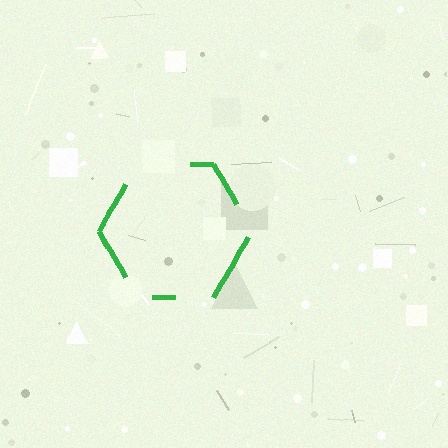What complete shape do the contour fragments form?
The contour fragments form a hexagon.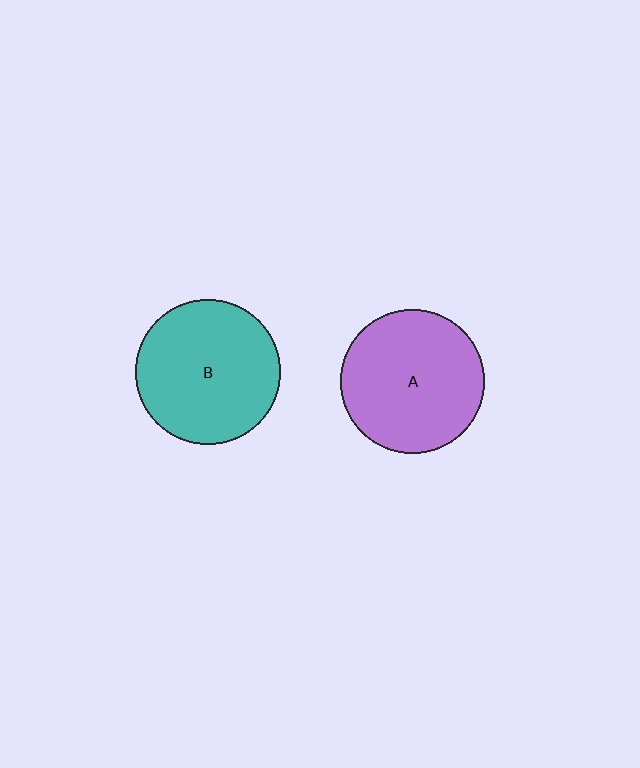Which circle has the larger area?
Circle B (teal).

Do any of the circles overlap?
No, none of the circles overlap.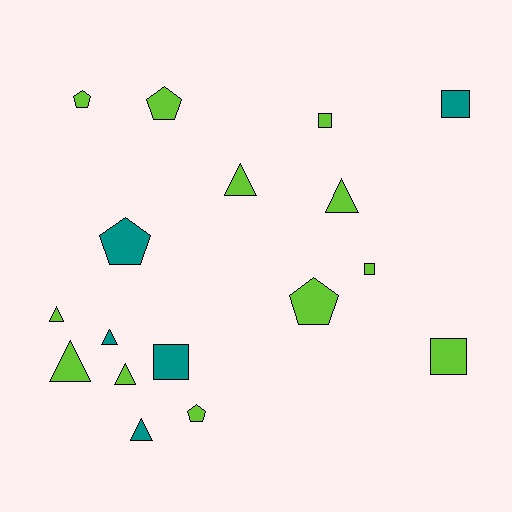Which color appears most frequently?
Lime, with 12 objects.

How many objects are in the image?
There are 17 objects.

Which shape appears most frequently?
Triangle, with 7 objects.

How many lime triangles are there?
There are 5 lime triangles.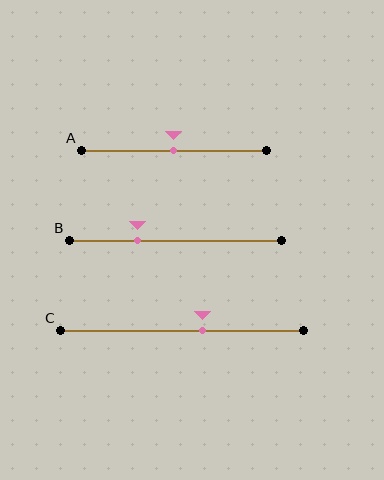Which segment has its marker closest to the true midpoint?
Segment A has its marker closest to the true midpoint.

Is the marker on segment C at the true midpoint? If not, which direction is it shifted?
No, the marker on segment C is shifted to the right by about 9% of the segment length.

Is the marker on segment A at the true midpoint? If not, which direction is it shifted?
Yes, the marker on segment A is at the true midpoint.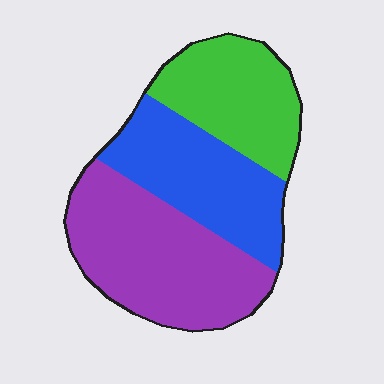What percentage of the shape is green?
Green covers around 25% of the shape.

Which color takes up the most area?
Purple, at roughly 40%.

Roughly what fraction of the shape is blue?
Blue takes up about one third (1/3) of the shape.